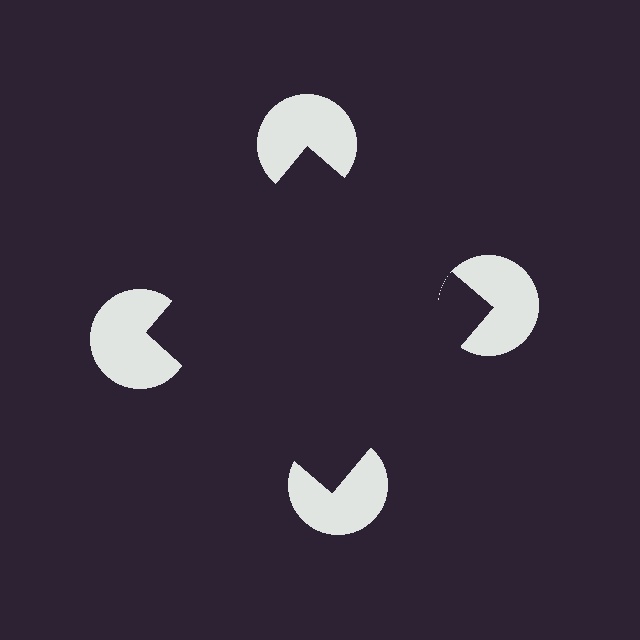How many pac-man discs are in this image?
There are 4 — one at each vertex of the illusory square.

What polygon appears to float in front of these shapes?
An illusory square — its edges are inferred from the aligned wedge cuts in the pac-man discs, not physically drawn.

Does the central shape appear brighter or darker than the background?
It typically appears slightly darker than the background, even though no actual brightness change is drawn.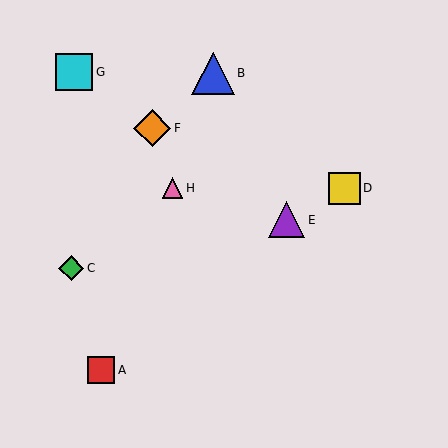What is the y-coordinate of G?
Object G is at y≈72.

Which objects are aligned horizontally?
Objects D, H are aligned horizontally.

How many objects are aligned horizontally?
2 objects (D, H) are aligned horizontally.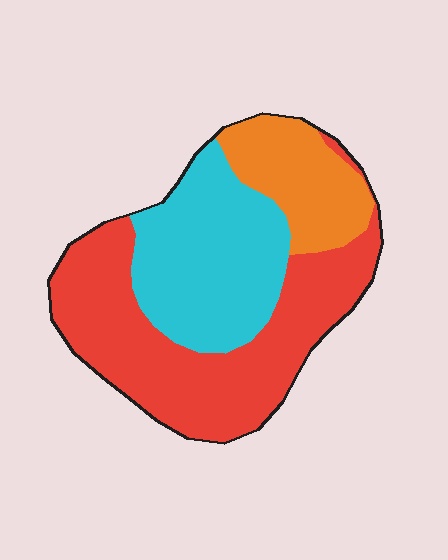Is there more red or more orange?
Red.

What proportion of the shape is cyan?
Cyan covers about 35% of the shape.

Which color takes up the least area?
Orange, at roughly 20%.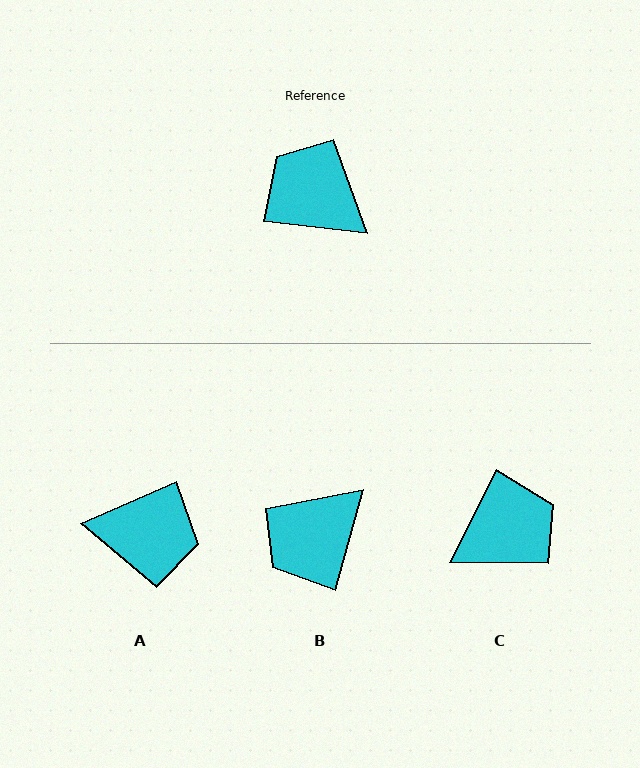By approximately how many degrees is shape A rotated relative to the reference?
Approximately 150 degrees clockwise.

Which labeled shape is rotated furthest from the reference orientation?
A, about 150 degrees away.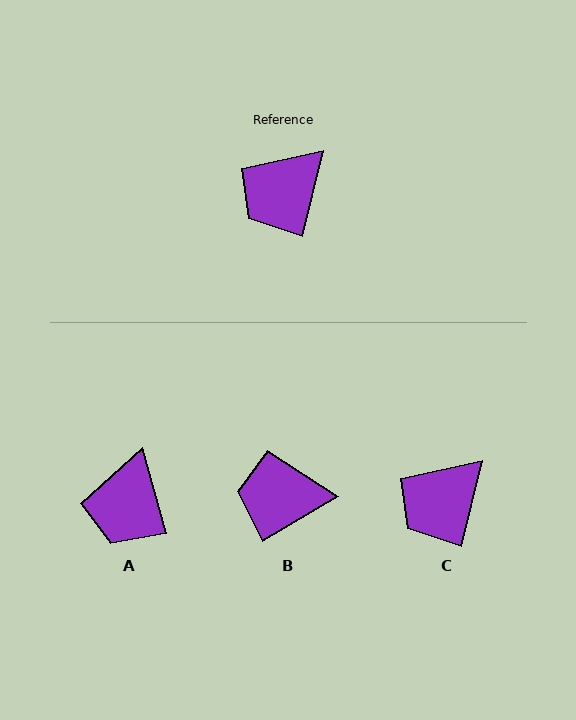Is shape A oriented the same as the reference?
No, it is off by about 29 degrees.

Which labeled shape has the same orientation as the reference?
C.